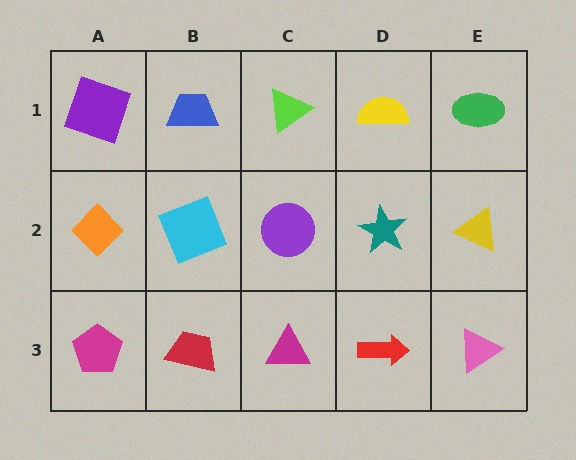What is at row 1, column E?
A green ellipse.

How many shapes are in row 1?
5 shapes.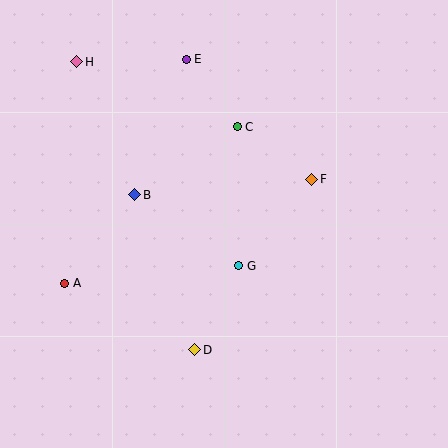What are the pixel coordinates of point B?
Point B is at (135, 195).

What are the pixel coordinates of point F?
Point F is at (312, 179).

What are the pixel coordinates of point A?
Point A is at (65, 283).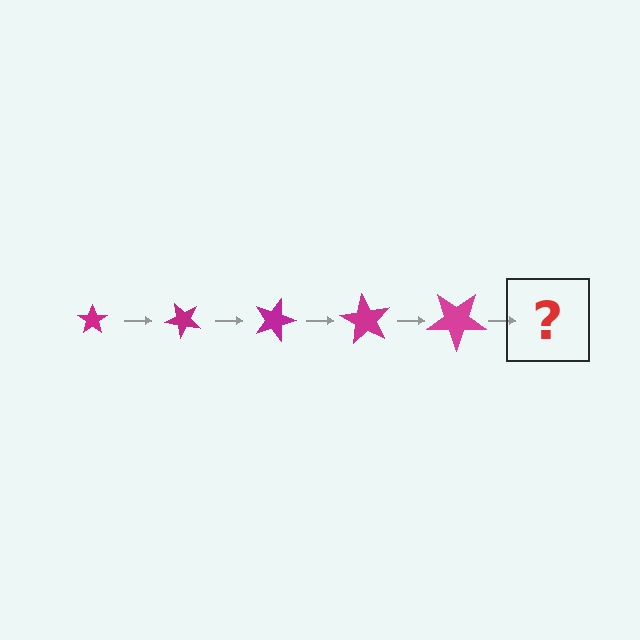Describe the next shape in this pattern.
It should be a star, larger than the previous one and rotated 225 degrees from the start.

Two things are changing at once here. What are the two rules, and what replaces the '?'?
The two rules are that the star grows larger each step and it rotates 45 degrees each step. The '?' should be a star, larger than the previous one and rotated 225 degrees from the start.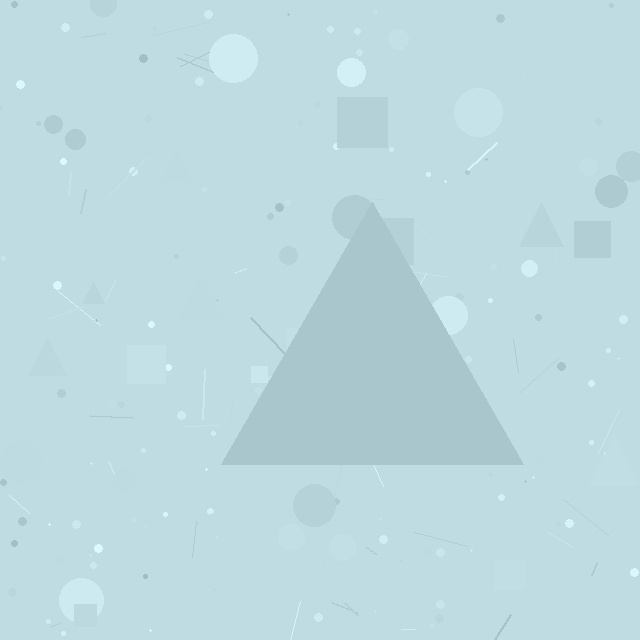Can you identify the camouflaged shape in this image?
The camouflaged shape is a triangle.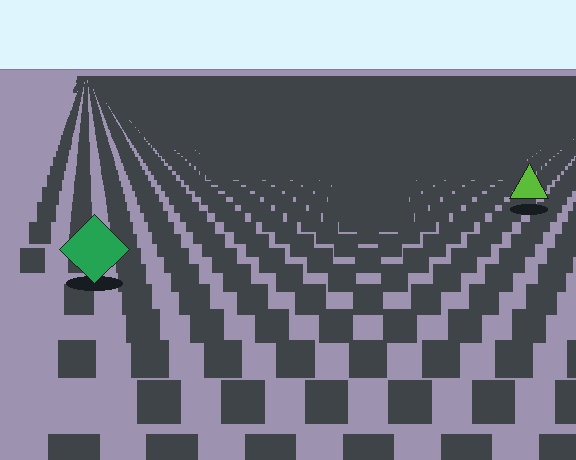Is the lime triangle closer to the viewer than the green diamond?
No. The green diamond is closer — you can tell from the texture gradient: the ground texture is coarser near it.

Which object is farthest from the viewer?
The lime triangle is farthest from the viewer. It appears smaller and the ground texture around it is denser.